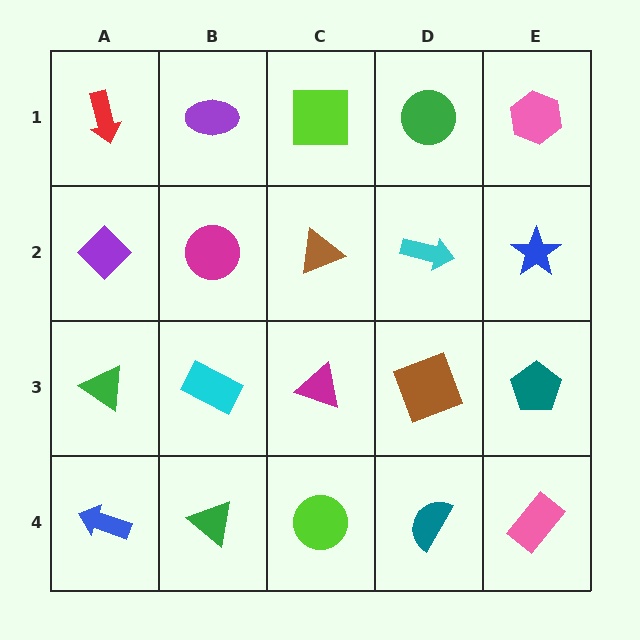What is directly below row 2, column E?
A teal pentagon.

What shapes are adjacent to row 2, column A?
A red arrow (row 1, column A), a green triangle (row 3, column A), a magenta circle (row 2, column B).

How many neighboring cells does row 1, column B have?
3.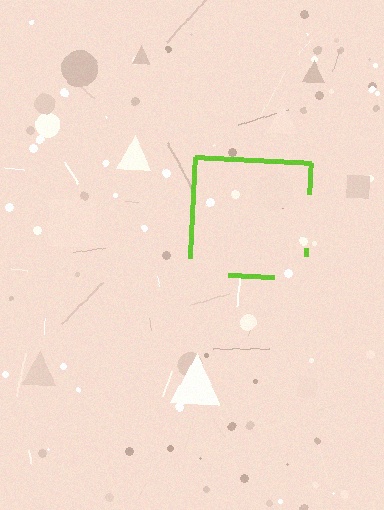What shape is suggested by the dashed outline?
The dashed outline suggests a square.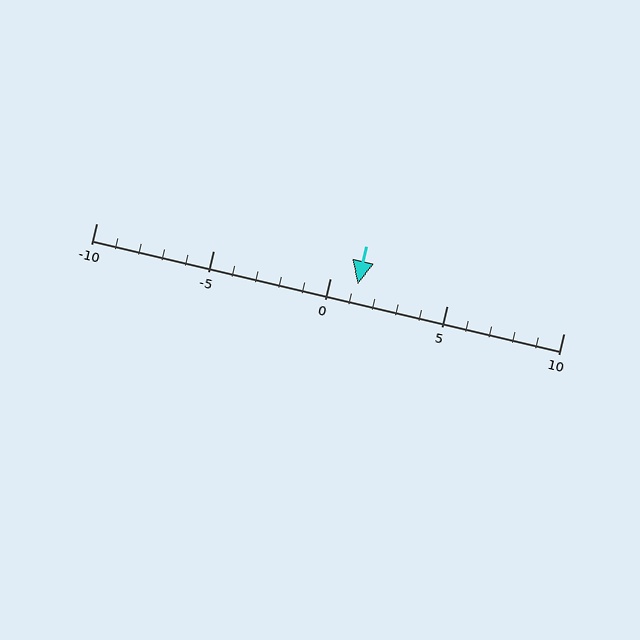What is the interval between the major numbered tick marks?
The major tick marks are spaced 5 units apart.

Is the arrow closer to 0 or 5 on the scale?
The arrow is closer to 0.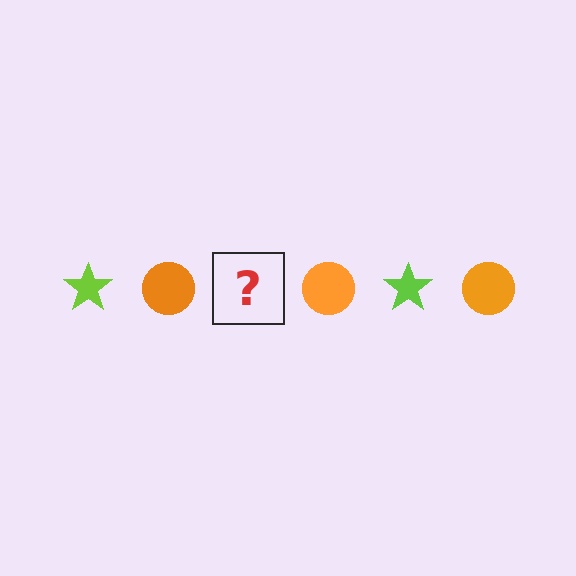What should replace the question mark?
The question mark should be replaced with a lime star.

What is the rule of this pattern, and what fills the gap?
The rule is that the pattern alternates between lime star and orange circle. The gap should be filled with a lime star.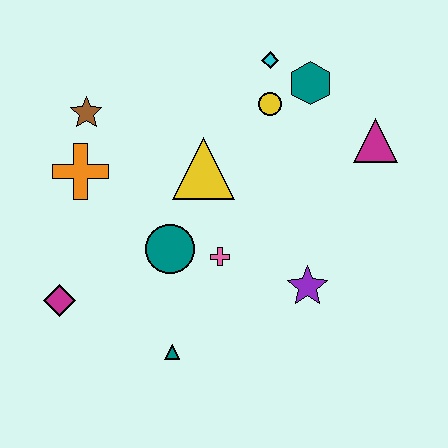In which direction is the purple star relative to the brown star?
The purple star is to the right of the brown star.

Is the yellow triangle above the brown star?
No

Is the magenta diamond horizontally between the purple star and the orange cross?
No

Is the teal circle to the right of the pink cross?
No